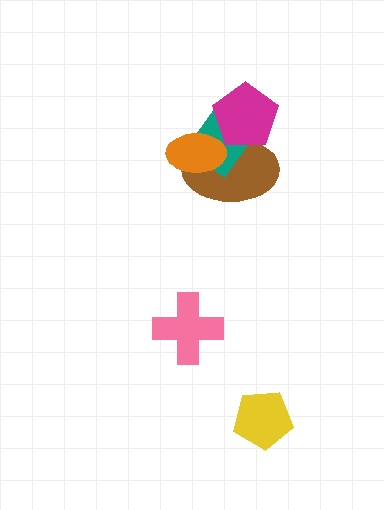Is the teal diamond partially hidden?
Yes, it is partially covered by another shape.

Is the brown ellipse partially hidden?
Yes, it is partially covered by another shape.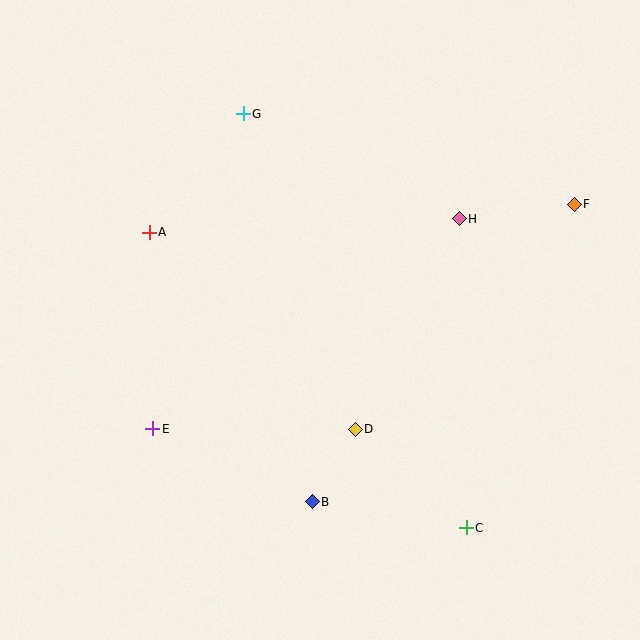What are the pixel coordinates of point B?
Point B is at (312, 502).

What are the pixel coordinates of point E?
Point E is at (153, 429).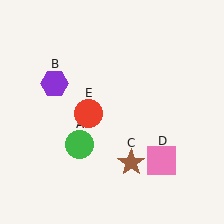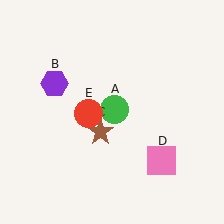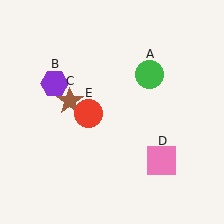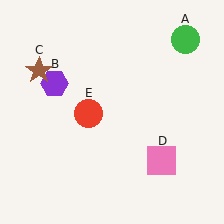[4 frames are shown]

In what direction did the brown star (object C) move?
The brown star (object C) moved up and to the left.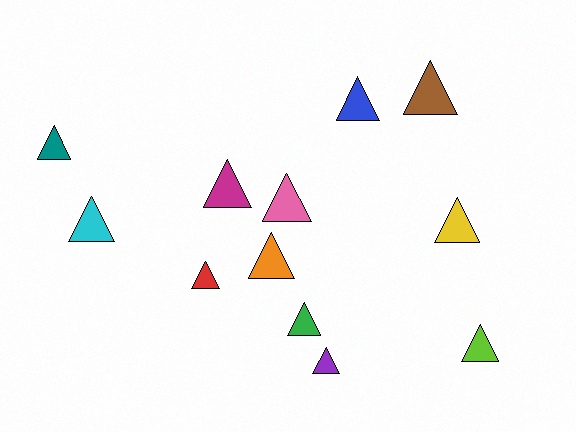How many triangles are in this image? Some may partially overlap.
There are 12 triangles.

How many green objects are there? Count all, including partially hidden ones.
There is 1 green object.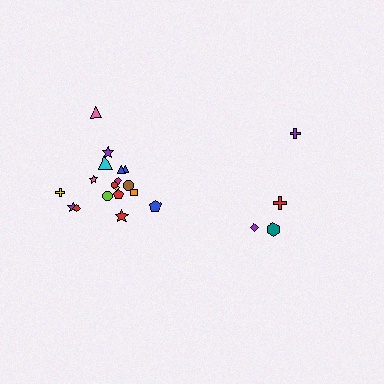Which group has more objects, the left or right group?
The left group.